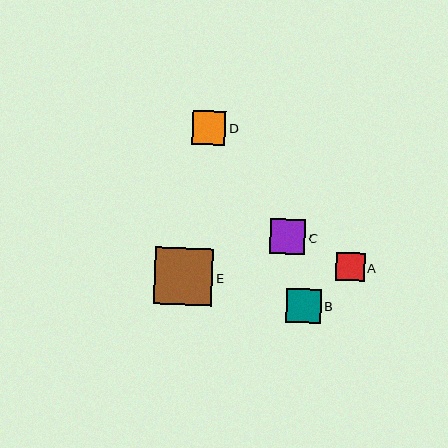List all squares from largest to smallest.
From largest to smallest: E, C, B, D, A.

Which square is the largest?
Square E is the largest with a size of approximately 58 pixels.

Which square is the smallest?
Square A is the smallest with a size of approximately 29 pixels.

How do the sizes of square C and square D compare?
Square C and square D are approximately the same size.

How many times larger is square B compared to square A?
Square B is approximately 1.2 times the size of square A.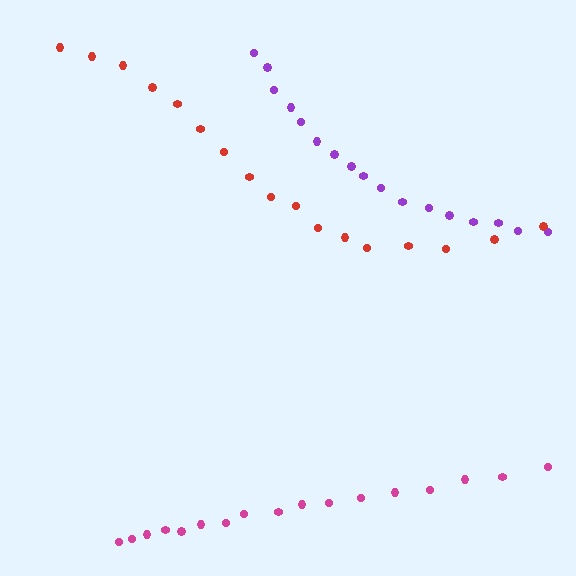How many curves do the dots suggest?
There are 3 distinct paths.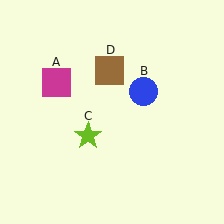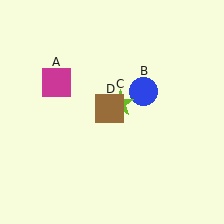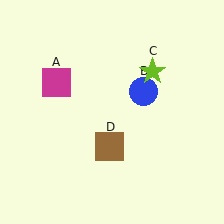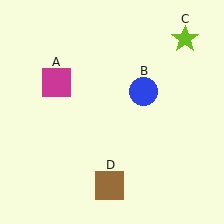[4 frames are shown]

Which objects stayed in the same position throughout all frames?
Magenta square (object A) and blue circle (object B) remained stationary.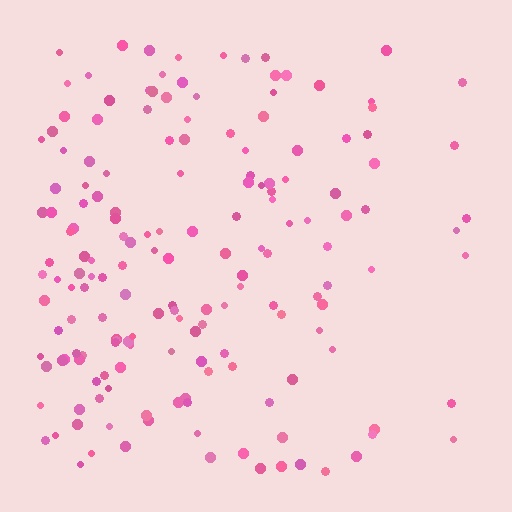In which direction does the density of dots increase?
From right to left, with the left side densest.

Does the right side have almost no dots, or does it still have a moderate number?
Still a moderate number, just noticeably fewer than the left.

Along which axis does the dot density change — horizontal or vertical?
Horizontal.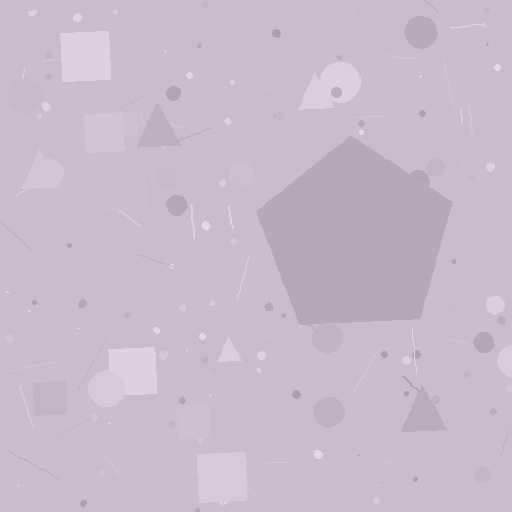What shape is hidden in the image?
A pentagon is hidden in the image.